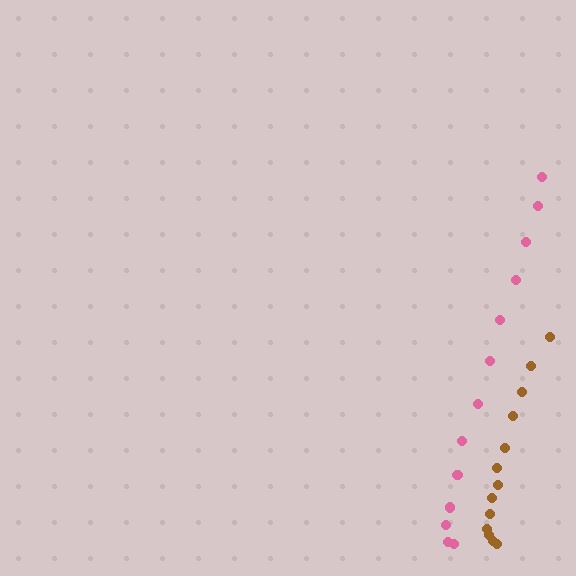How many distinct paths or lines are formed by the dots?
There are 2 distinct paths.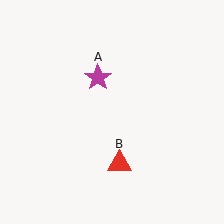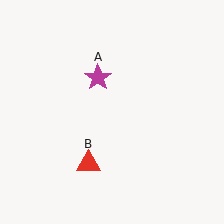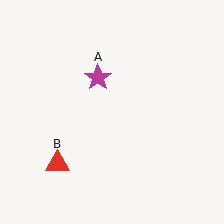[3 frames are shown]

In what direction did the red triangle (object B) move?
The red triangle (object B) moved left.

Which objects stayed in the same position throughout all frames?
Magenta star (object A) remained stationary.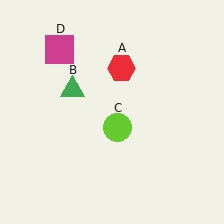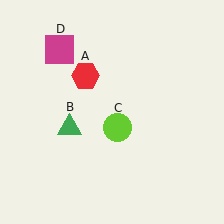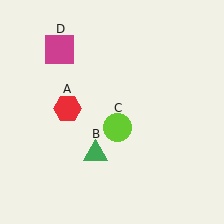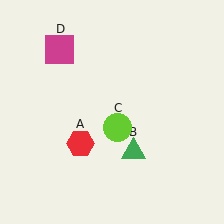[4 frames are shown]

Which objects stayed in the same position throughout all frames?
Lime circle (object C) and magenta square (object D) remained stationary.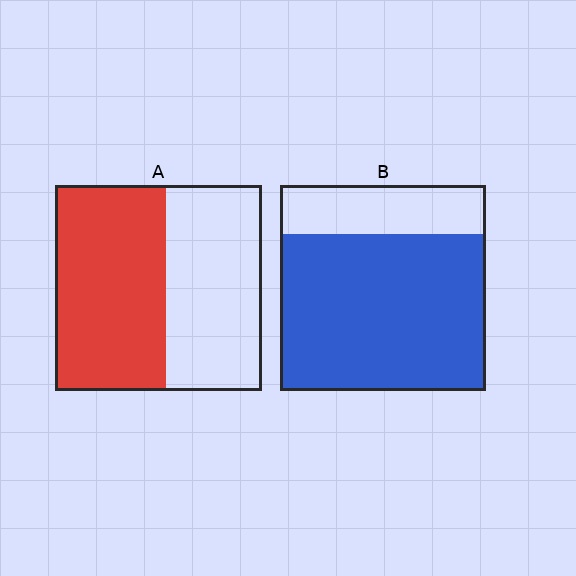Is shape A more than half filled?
Roughly half.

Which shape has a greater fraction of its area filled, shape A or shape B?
Shape B.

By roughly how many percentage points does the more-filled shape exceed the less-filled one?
By roughly 25 percentage points (B over A).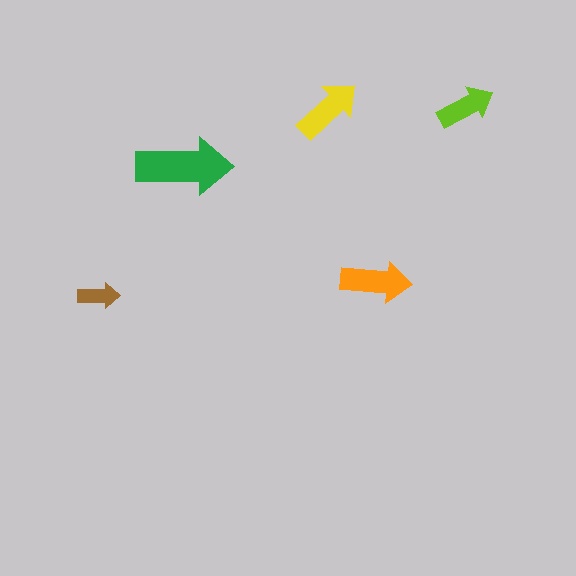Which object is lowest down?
The brown arrow is bottommost.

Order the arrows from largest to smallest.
the green one, the orange one, the yellow one, the lime one, the brown one.